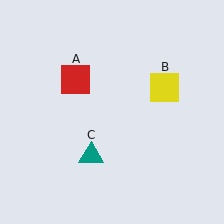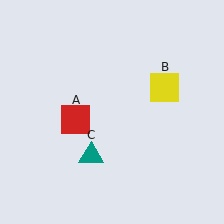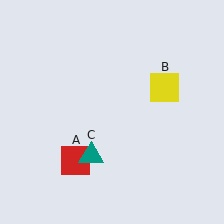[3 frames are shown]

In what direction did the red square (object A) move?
The red square (object A) moved down.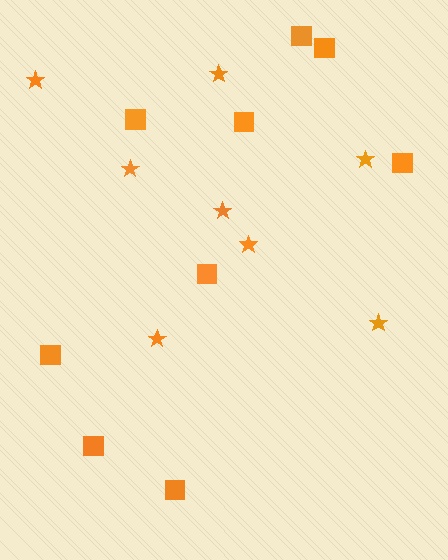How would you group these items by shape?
There are 2 groups: one group of squares (9) and one group of stars (8).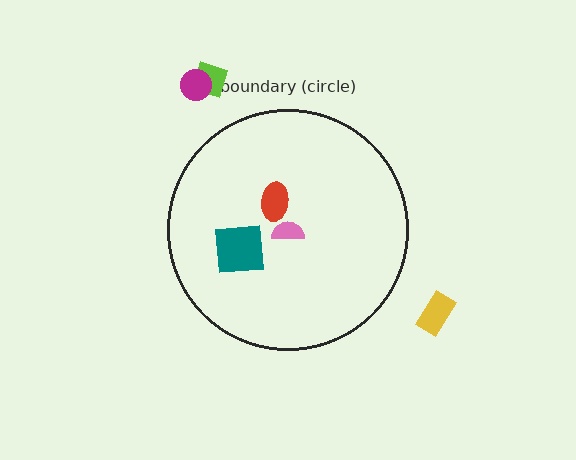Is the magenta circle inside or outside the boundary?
Outside.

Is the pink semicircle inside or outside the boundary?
Inside.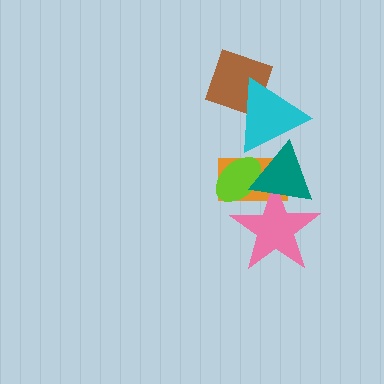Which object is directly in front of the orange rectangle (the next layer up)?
The lime ellipse is directly in front of the orange rectangle.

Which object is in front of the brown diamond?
The cyan triangle is in front of the brown diamond.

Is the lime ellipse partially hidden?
Yes, it is partially covered by another shape.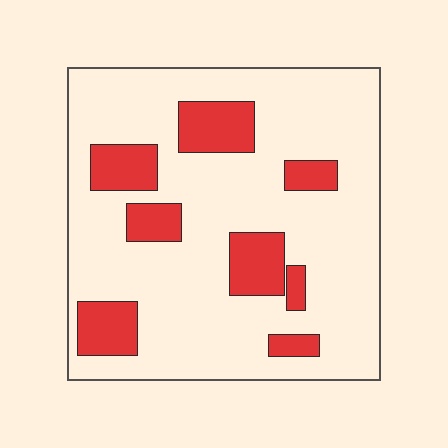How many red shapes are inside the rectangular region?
8.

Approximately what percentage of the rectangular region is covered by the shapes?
Approximately 20%.